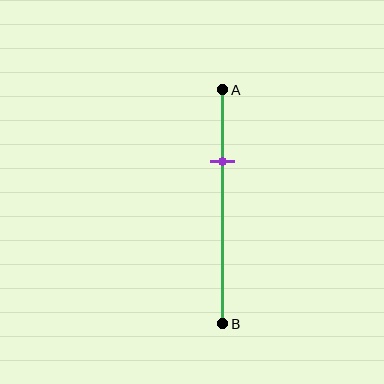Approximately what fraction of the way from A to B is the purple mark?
The purple mark is approximately 30% of the way from A to B.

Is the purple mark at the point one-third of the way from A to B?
Yes, the mark is approximately at the one-third point.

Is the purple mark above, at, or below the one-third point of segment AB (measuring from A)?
The purple mark is approximately at the one-third point of segment AB.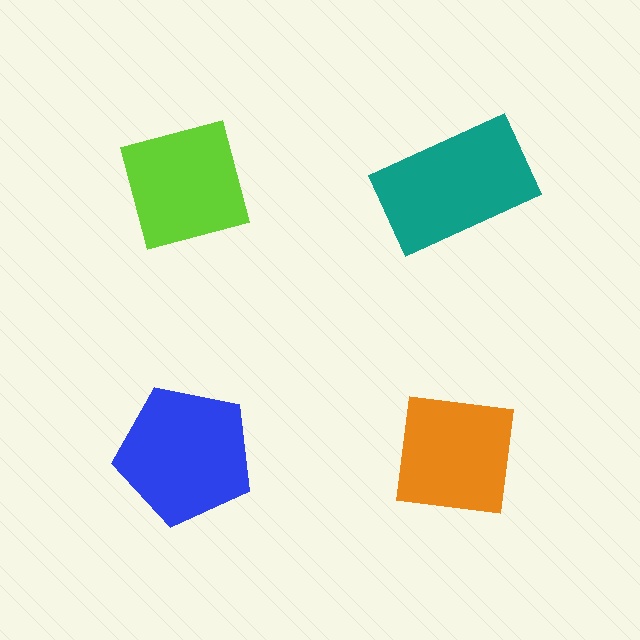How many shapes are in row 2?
2 shapes.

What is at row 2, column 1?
A blue pentagon.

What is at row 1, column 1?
A lime square.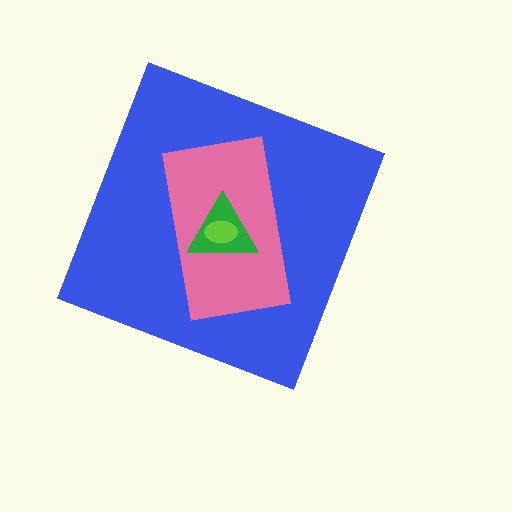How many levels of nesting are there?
4.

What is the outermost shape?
The blue diamond.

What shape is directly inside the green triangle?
The lime ellipse.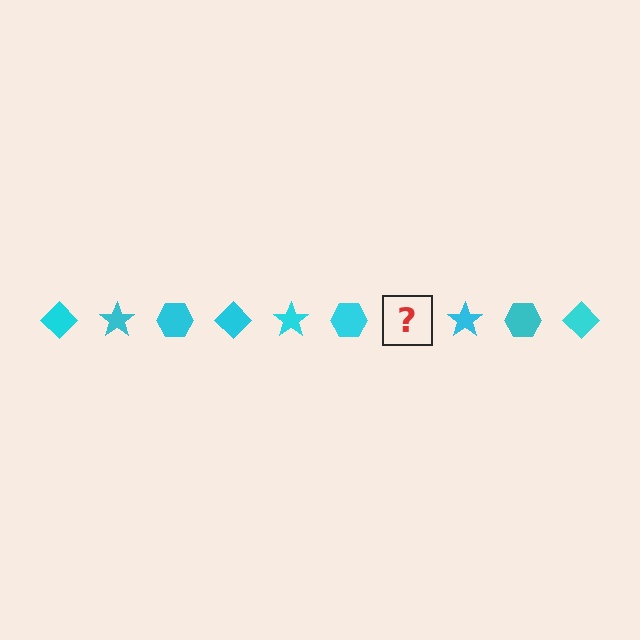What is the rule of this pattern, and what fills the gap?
The rule is that the pattern cycles through diamond, star, hexagon shapes in cyan. The gap should be filled with a cyan diamond.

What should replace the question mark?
The question mark should be replaced with a cyan diamond.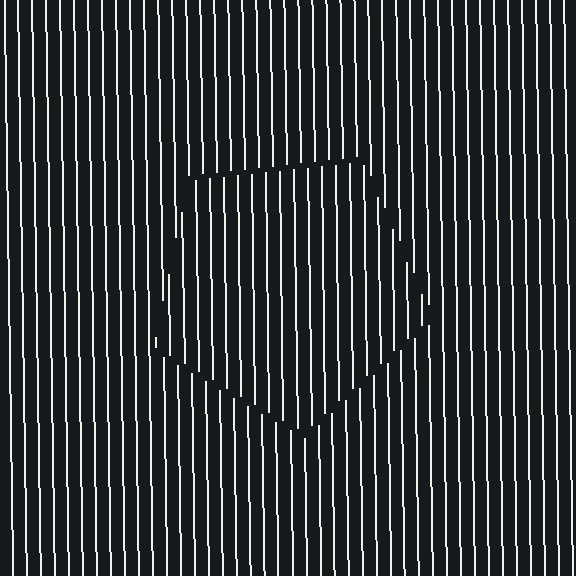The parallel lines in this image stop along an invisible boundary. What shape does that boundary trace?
An illusory pentagon. The interior of the shape contains the same grating, shifted by half a period — the contour is defined by the phase discontinuity where line-ends from the inner and outer gratings abut.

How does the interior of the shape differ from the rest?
The interior of the shape contains the same grating, shifted by half a period — the contour is defined by the phase discontinuity where line-ends from the inner and outer gratings abut.